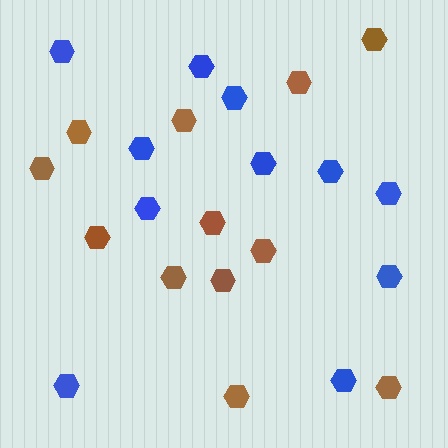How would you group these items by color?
There are 2 groups: one group of blue hexagons (11) and one group of brown hexagons (12).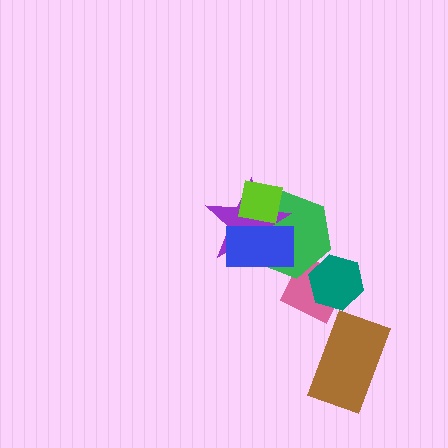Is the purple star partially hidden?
Yes, it is partially covered by another shape.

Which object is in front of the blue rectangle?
The lime square is in front of the blue rectangle.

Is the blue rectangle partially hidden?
Yes, it is partially covered by another shape.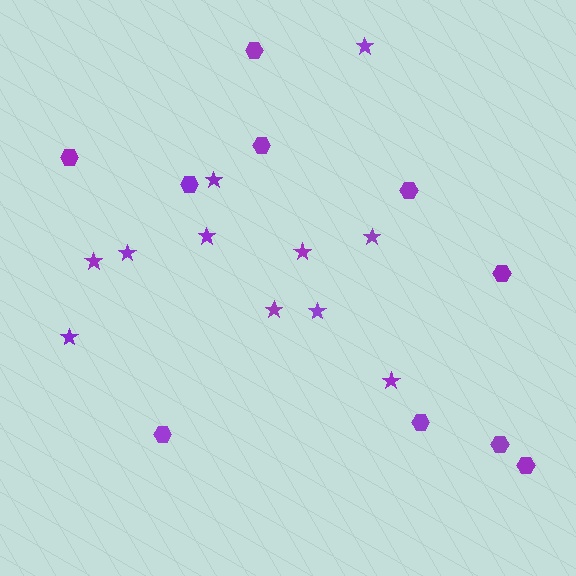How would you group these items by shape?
There are 2 groups: one group of stars (11) and one group of hexagons (10).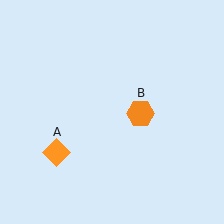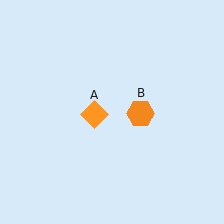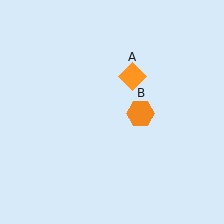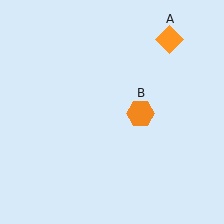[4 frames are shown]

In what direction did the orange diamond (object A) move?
The orange diamond (object A) moved up and to the right.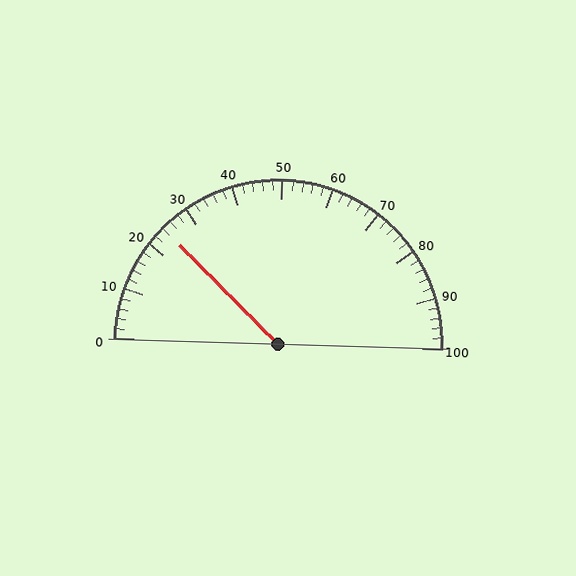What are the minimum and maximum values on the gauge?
The gauge ranges from 0 to 100.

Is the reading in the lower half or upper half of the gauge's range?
The reading is in the lower half of the range (0 to 100).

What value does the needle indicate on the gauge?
The needle indicates approximately 24.